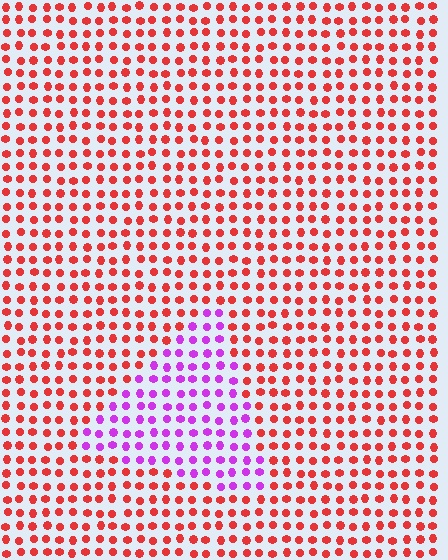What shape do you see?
I see a triangle.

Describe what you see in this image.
The image is filled with small red elements in a uniform arrangement. A triangle-shaped region is visible where the elements are tinted to a slightly different hue, forming a subtle color boundary.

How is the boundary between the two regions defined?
The boundary is defined purely by a slight shift in hue (about 67 degrees). Spacing, size, and orientation are identical on both sides.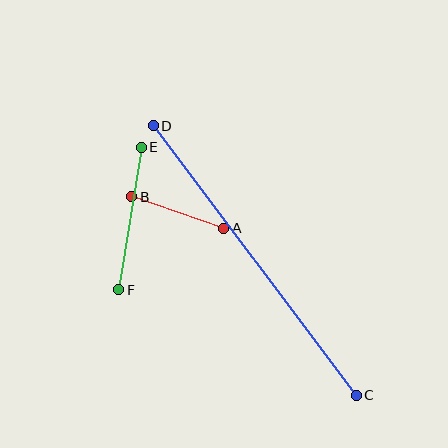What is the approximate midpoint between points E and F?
The midpoint is at approximately (130, 219) pixels.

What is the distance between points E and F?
The distance is approximately 144 pixels.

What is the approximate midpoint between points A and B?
The midpoint is at approximately (178, 213) pixels.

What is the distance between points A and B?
The distance is approximately 97 pixels.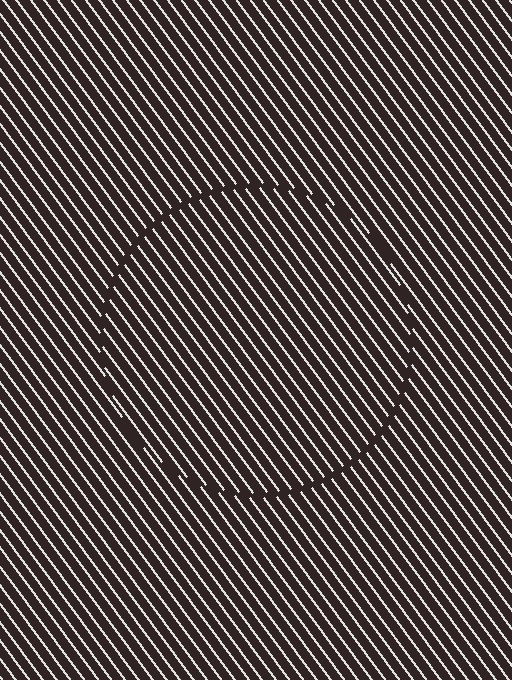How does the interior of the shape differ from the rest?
The interior of the shape contains the same grating, shifted by half a period — the contour is defined by the phase discontinuity where line-ends from the inner and outer gratings abut.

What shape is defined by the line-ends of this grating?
An illusory circle. The interior of the shape contains the same grating, shifted by half a period — the contour is defined by the phase discontinuity where line-ends from the inner and outer gratings abut.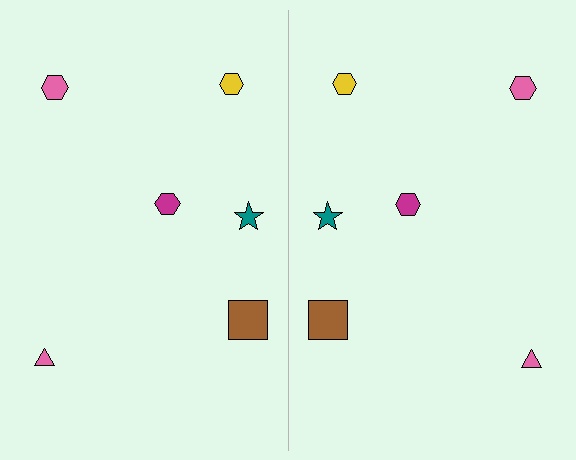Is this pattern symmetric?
Yes, this pattern has bilateral (reflection) symmetry.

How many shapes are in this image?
There are 12 shapes in this image.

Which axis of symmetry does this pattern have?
The pattern has a vertical axis of symmetry running through the center of the image.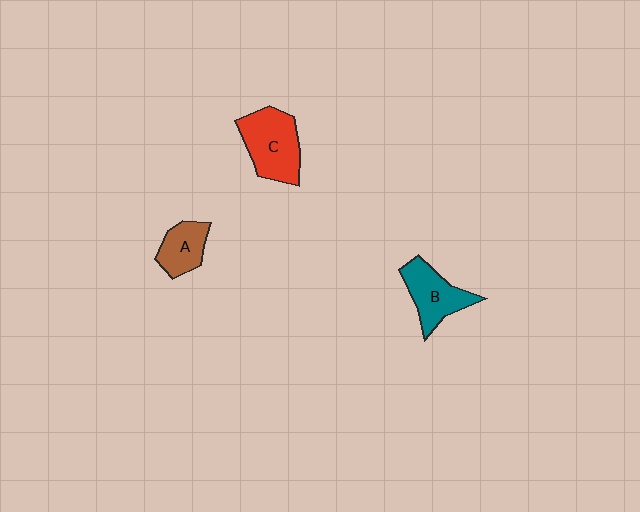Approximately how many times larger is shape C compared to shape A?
Approximately 1.7 times.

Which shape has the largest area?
Shape C (red).